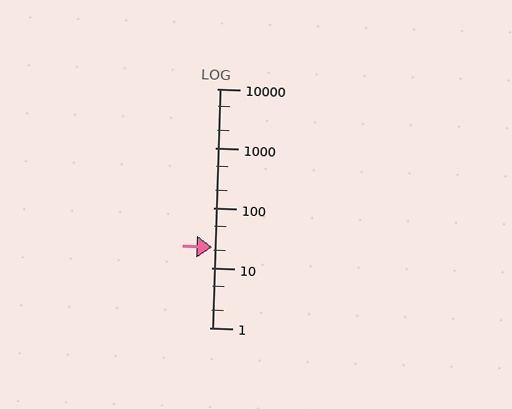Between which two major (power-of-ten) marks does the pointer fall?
The pointer is between 10 and 100.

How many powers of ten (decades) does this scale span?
The scale spans 4 decades, from 1 to 10000.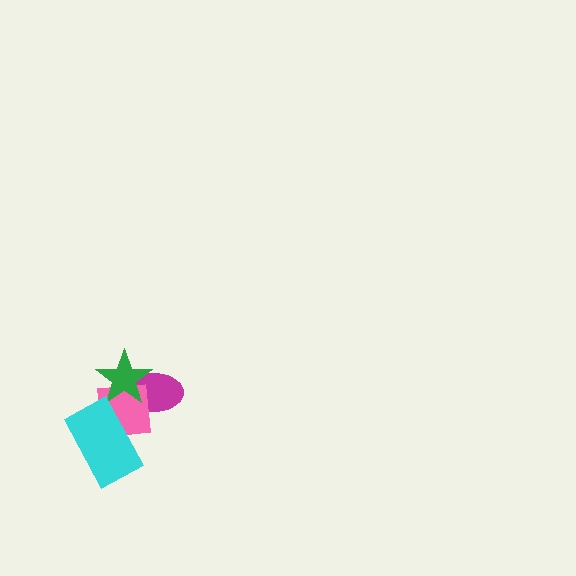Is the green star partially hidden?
No, no other shape covers it.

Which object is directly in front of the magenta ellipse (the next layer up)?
The pink square is directly in front of the magenta ellipse.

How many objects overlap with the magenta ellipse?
2 objects overlap with the magenta ellipse.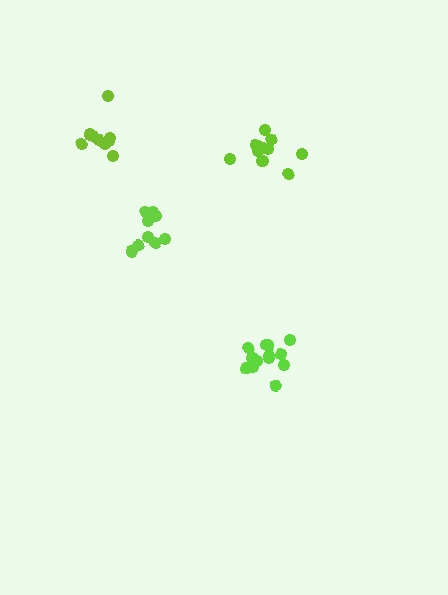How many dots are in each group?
Group 1: 11 dots, Group 2: 9 dots, Group 3: 9 dots, Group 4: 13 dots (42 total).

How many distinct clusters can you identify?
There are 4 distinct clusters.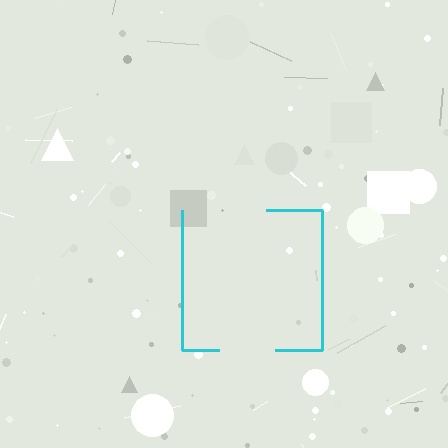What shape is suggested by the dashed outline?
The dashed outline suggests a square.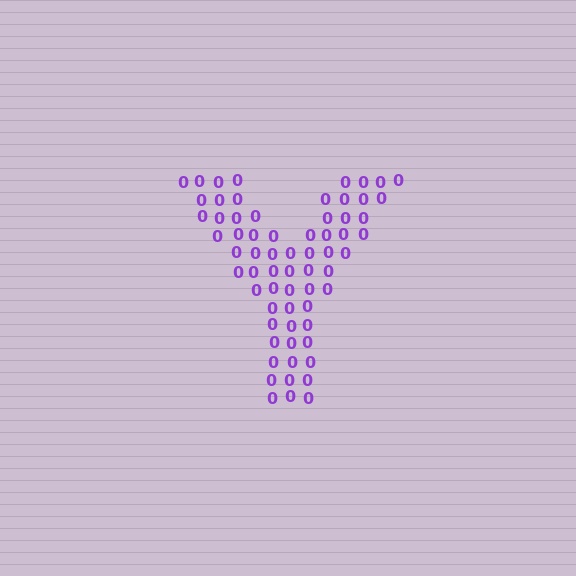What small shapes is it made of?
It is made of small digit 0's.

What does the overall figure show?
The overall figure shows the letter Y.